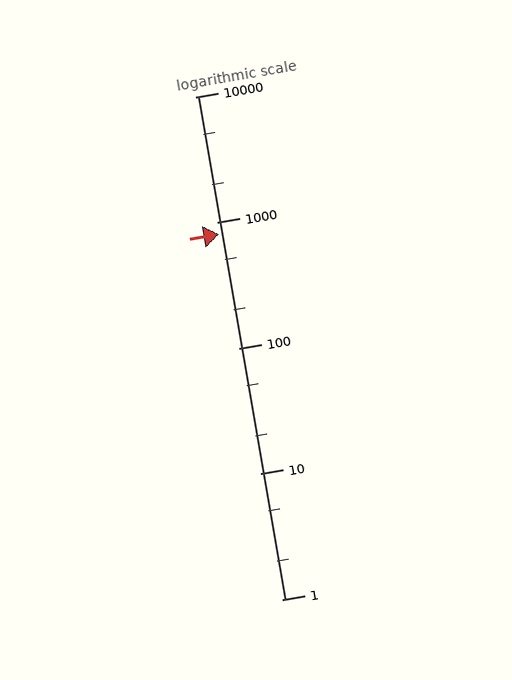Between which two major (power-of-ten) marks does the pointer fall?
The pointer is between 100 and 1000.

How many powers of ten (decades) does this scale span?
The scale spans 4 decades, from 1 to 10000.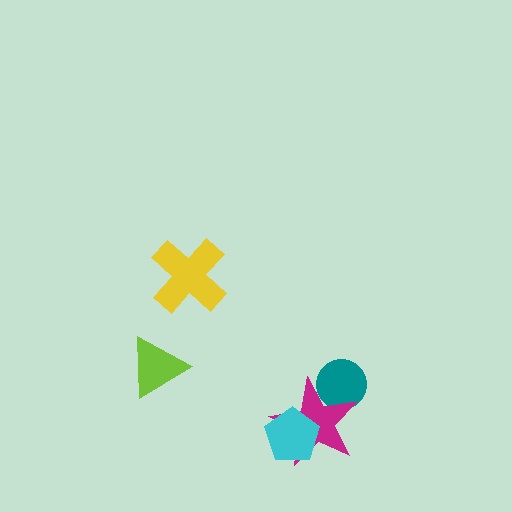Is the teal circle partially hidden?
Yes, it is partially covered by another shape.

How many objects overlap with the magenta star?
2 objects overlap with the magenta star.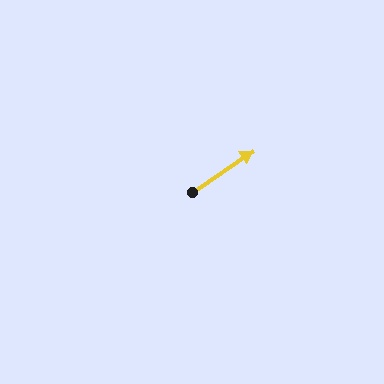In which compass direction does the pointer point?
Northeast.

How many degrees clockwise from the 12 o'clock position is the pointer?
Approximately 56 degrees.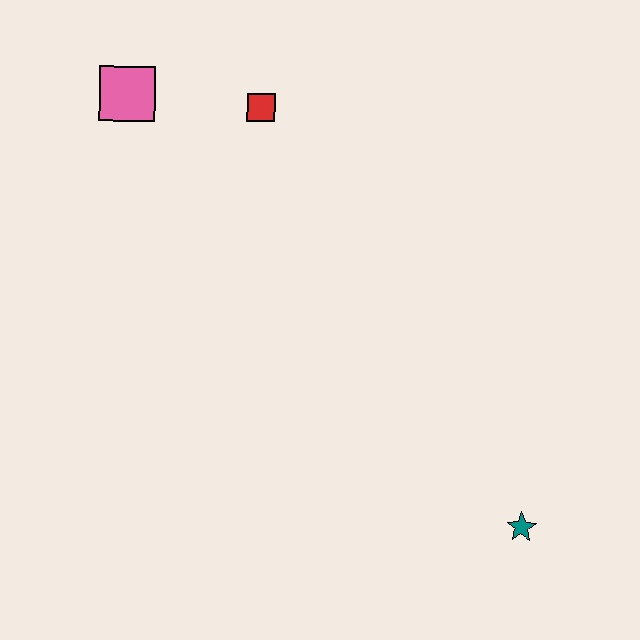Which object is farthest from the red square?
The teal star is farthest from the red square.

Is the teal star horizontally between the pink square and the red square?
No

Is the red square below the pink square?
Yes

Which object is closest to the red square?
The pink square is closest to the red square.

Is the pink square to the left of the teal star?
Yes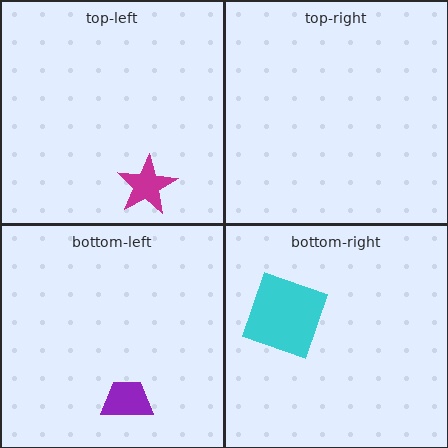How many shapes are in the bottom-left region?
1.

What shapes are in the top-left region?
The magenta star.